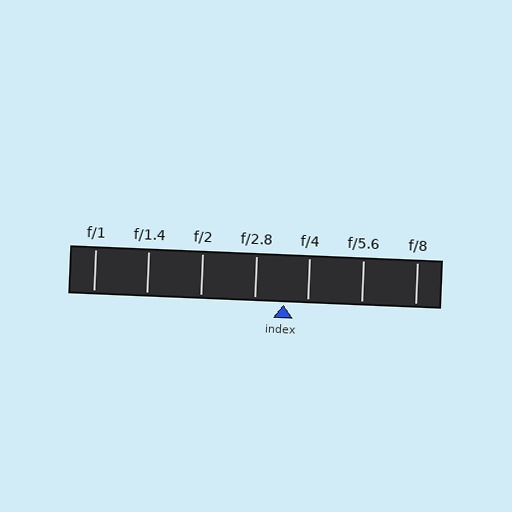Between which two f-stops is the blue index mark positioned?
The index mark is between f/2.8 and f/4.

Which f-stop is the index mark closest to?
The index mark is closest to f/4.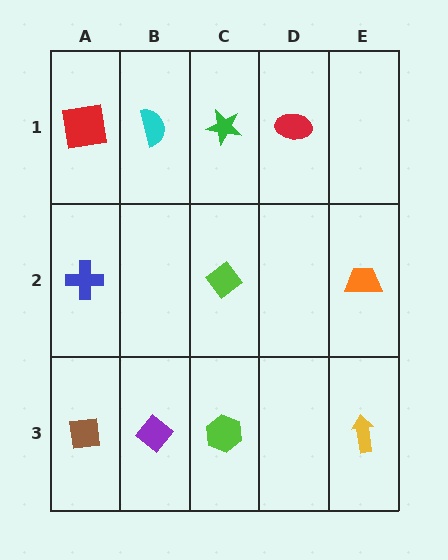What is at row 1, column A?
A red square.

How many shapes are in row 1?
4 shapes.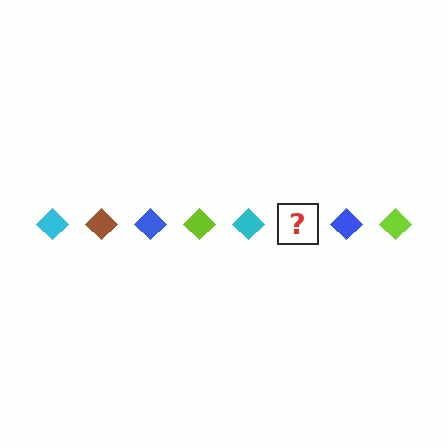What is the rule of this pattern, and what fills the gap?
The rule is that the pattern cycles through cyan, brown, blue, lime diamonds. The gap should be filled with a brown diamond.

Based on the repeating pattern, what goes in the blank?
The blank should be a brown diamond.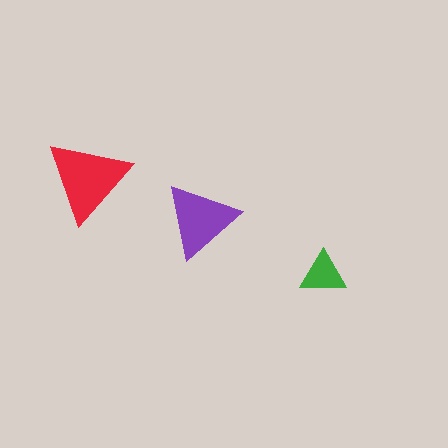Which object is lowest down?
The green triangle is bottommost.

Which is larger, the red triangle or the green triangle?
The red one.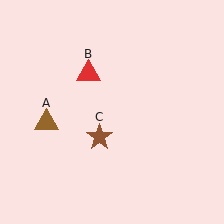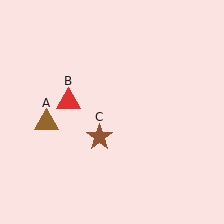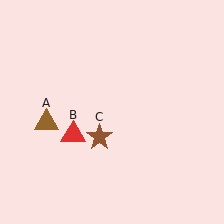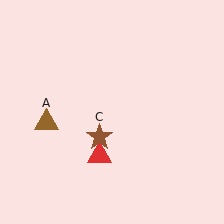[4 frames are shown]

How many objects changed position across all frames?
1 object changed position: red triangle (object B).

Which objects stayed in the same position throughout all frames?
Brown triangle (object A) and brown star (object C) remained stationary.